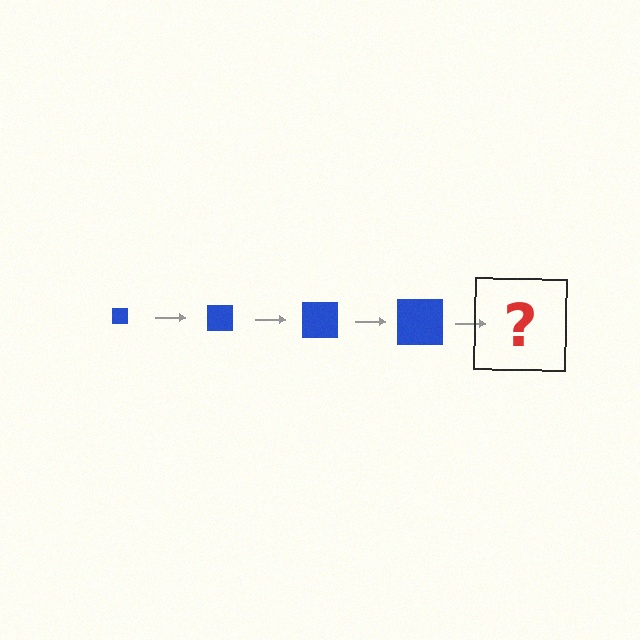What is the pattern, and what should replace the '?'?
The pattern is that the square gets progressively larger each step. The '?' should be a blue square, larger than the previous one.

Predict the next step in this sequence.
The next step is a blue square, larger than the previous one.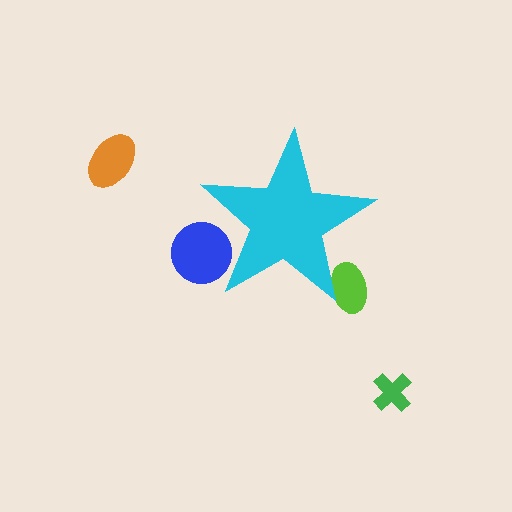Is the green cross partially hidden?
No, the green cross is fully visible.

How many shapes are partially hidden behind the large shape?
2 shapes are partially hidden.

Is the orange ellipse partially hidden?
No, the orange ellipse is fully visible.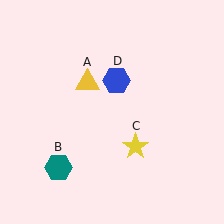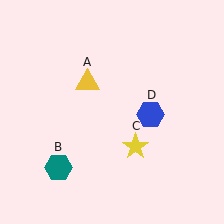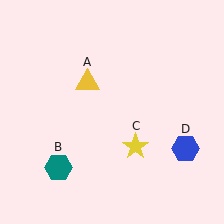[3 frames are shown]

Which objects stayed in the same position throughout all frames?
Yellow triangle (object A) and teal hexagon (object B) and yellow star (object C) remained stationary.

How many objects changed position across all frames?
1 object changed position: blue hexagon (object D).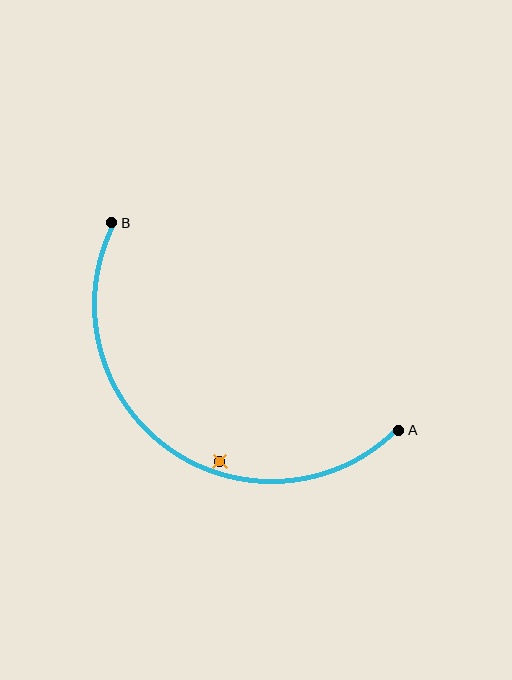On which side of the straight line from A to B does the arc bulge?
The arc bulges below and to the left of the straight line connecting A and B.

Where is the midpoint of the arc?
The arc midpoint is the point on the curve farthest from the straight line joining A and B. It sits below and to the left of that line.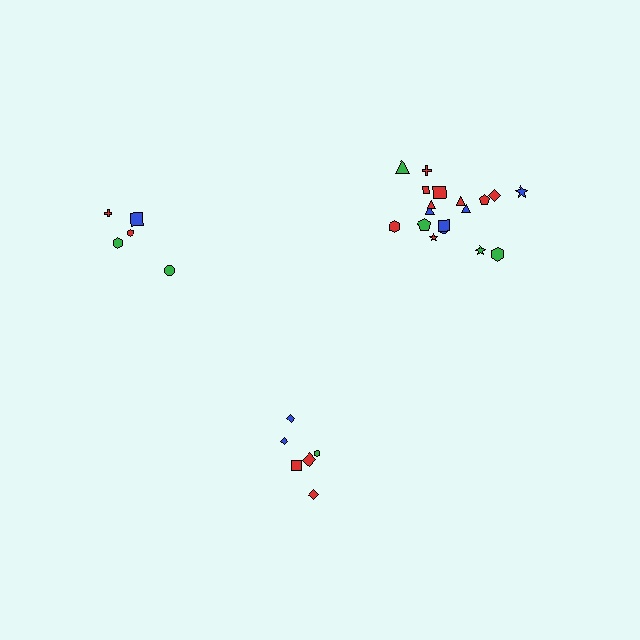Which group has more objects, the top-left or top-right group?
The top-right group.